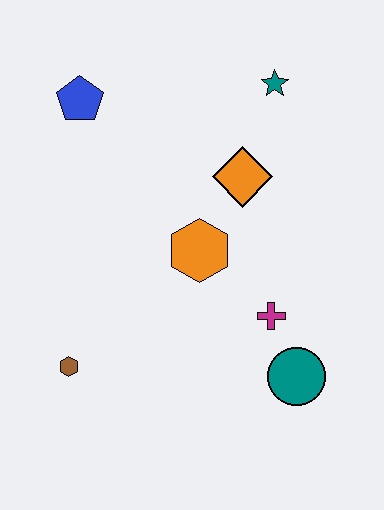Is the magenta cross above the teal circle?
Yes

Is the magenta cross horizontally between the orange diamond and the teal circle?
Yes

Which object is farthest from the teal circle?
The blue pentagon is farthest from the teal circle.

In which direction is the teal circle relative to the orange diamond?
The teal circle is below the orange diamond.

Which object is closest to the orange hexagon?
The orange diamond is closest to the orange hexagon.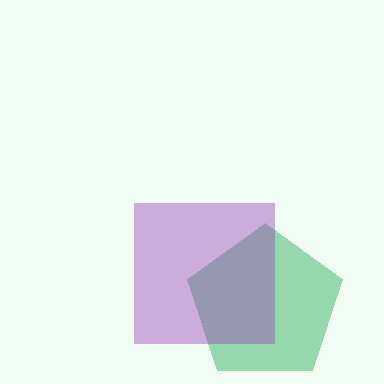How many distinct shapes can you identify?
There are 2 distinct shapes: a green pentagon, a purple square.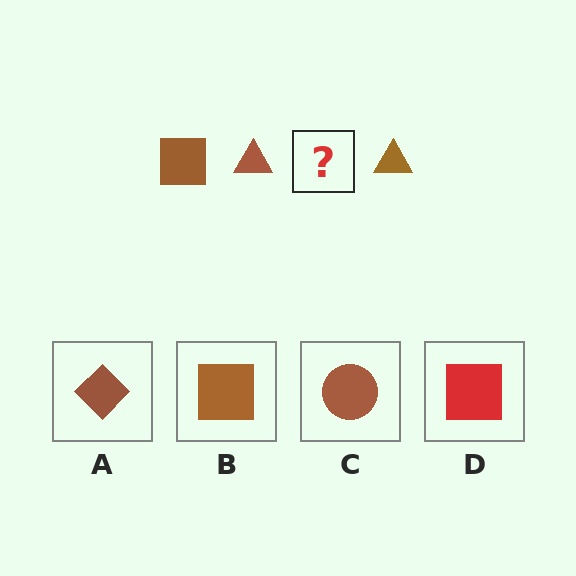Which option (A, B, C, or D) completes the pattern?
B.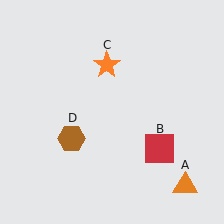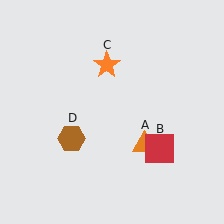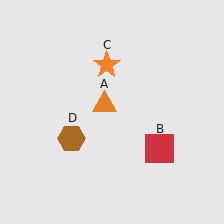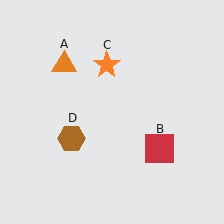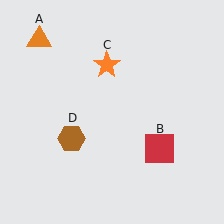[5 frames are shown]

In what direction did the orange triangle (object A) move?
The orange triangle (object A) moved up and to the left.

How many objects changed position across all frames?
1 object changed position: orange triangle (object A).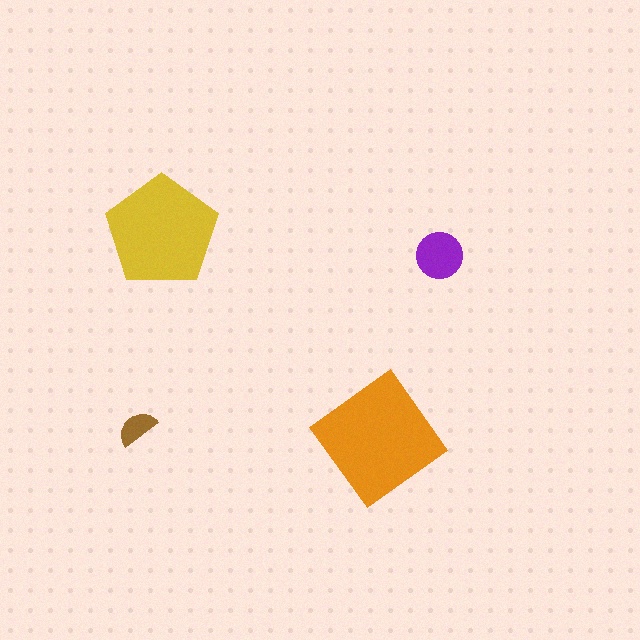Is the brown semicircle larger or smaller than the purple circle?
Smaller.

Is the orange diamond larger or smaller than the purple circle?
Larger.